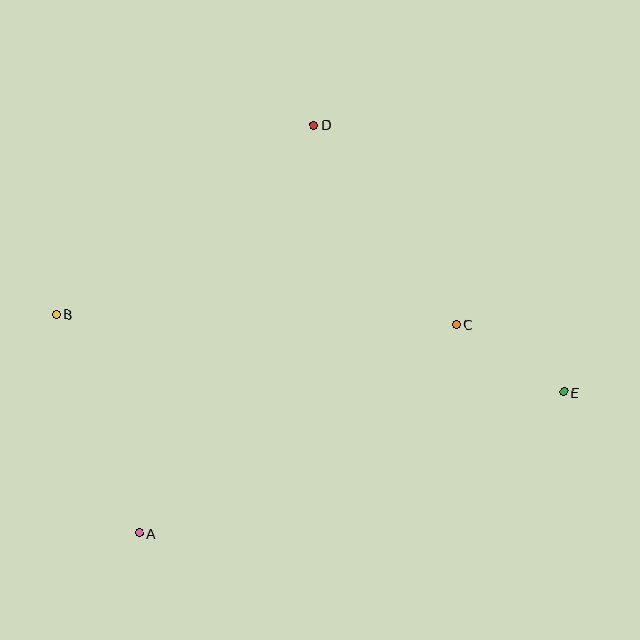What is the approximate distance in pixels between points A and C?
The distance between A and C is approximately 379 pixels.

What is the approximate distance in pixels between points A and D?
The distance between A and D is approximately 444 pixels.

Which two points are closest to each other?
Points C and E are closest to each other.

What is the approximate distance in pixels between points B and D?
The distance between B and D is approximately 320 pixels.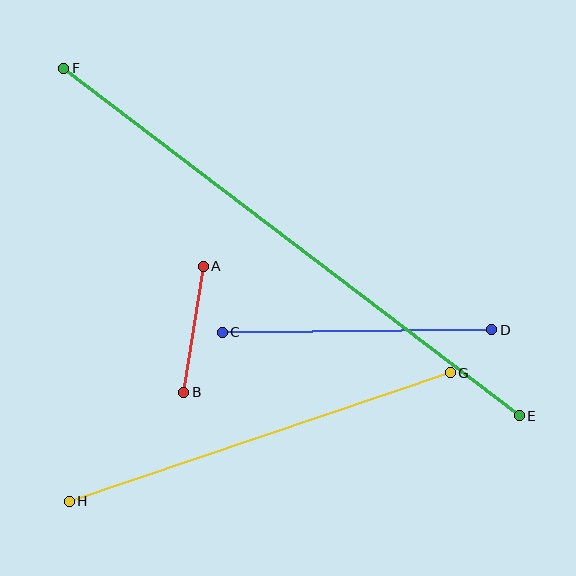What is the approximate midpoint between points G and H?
The midpoint is at approximately (260, 437) pixels.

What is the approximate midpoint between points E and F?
The midpoint is at approximately (291, 242) pixels.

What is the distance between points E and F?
The distance is approximately 573 pixels.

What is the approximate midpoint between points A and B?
The midpoint is at approximately (194, 329) pixels.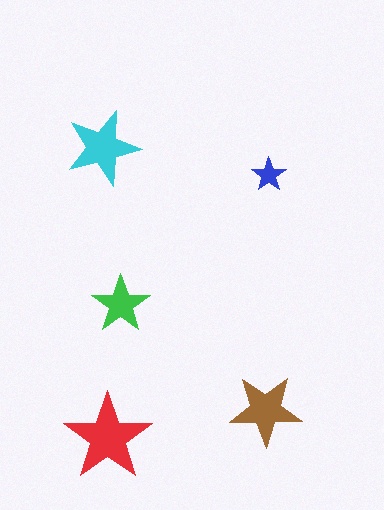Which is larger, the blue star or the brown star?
The brown one.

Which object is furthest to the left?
The cyan star is leftmost.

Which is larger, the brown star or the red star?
The red one.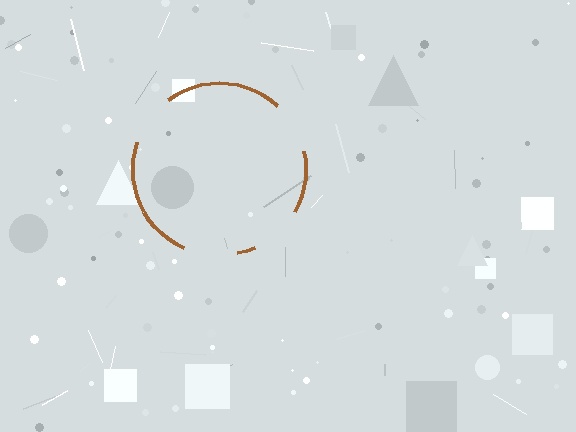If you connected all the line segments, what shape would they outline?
They would outline a circle.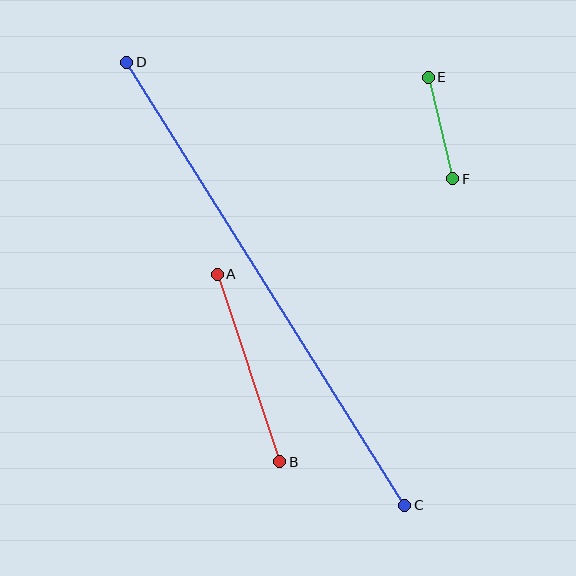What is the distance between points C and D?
The distance is approximately 523 pixels.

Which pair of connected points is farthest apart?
Points C and D are farthest apart.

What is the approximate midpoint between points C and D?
The midpoint is at approximately (266, 284) pixels.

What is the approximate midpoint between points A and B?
The midpoint is at approximately (249, 368) pixels.